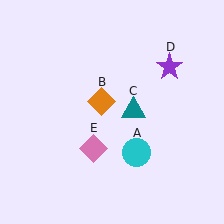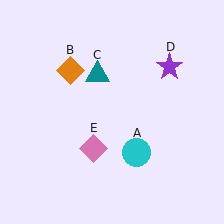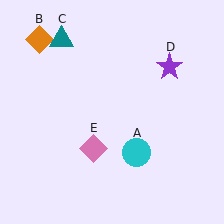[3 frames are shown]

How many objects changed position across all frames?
2 objects changed position: orange diamond (object B), teal triangle (object C).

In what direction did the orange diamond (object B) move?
The orange diamond (object B) moved up and to the left.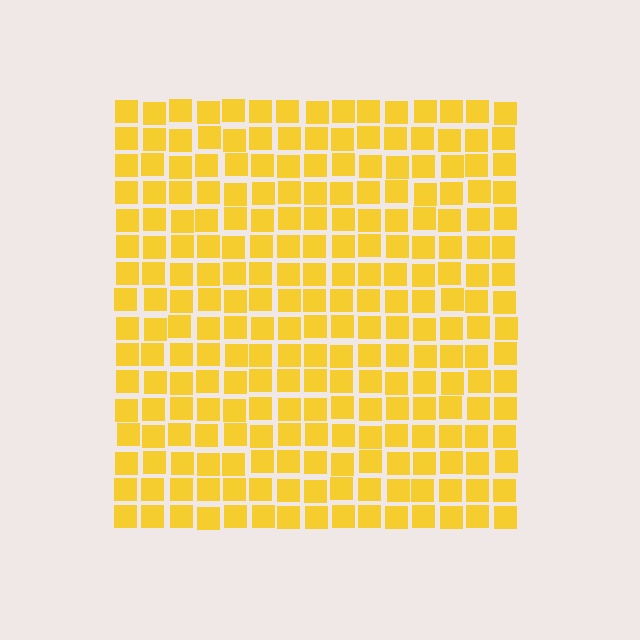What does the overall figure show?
The overall figure shows a square.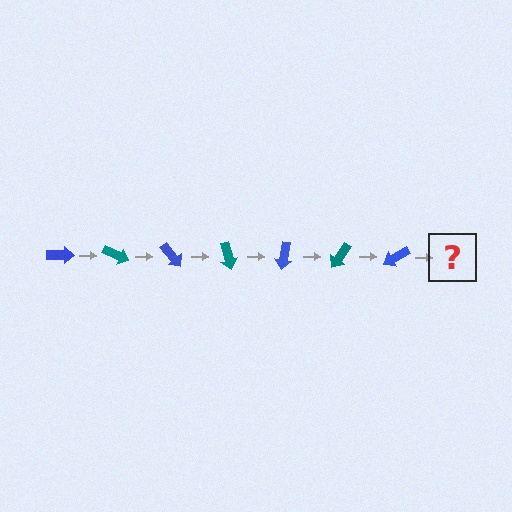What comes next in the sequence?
The next element should be a teal arrow, rotated 175 degrees from the start.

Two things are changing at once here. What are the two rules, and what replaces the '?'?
The two rules are that it rotates 25 degrees each step and the color cycles through blue and teal. The '?' should be a teal arrow, rotated 175 degrees from the start.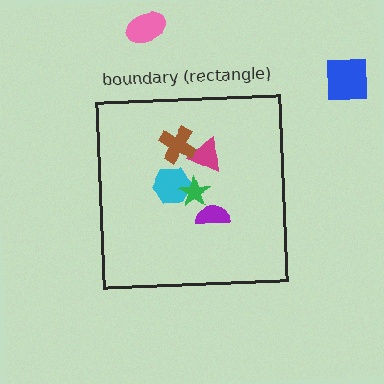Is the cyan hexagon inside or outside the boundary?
Inside.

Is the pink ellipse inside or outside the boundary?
Outside.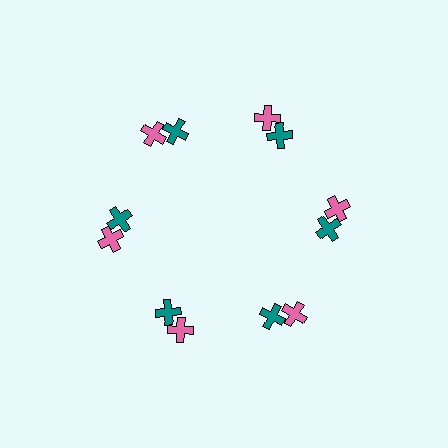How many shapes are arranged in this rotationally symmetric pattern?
There are 12 shapes, arranged in 6 groups of 2.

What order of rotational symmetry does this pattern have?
This pattern has 6-fold rotational symmetry.